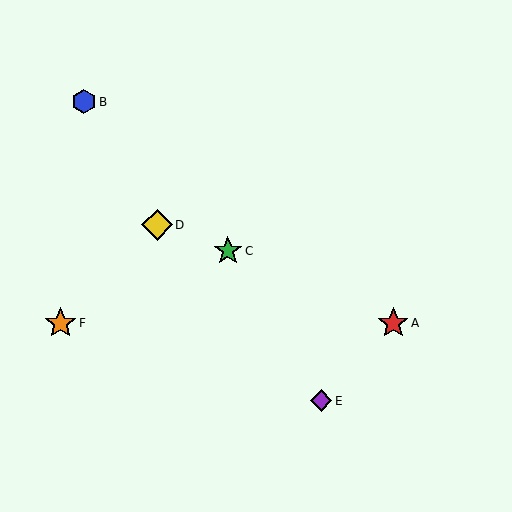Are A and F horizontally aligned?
Yes, both are at y≈323.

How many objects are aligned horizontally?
2 objects (A, F) are aligned horizontally.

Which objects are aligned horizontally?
Objects A, F are aligned horizontally.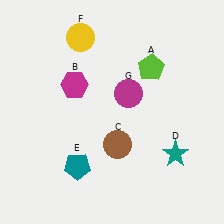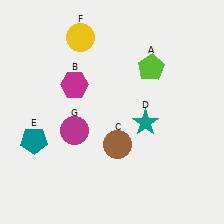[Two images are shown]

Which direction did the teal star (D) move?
The teal star (D) moved up.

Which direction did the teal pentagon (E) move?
The teal pentagon (E) moved left.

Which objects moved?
The objects that moved are: the teal star (D), the teal pentagon (E), the magenta circle (G).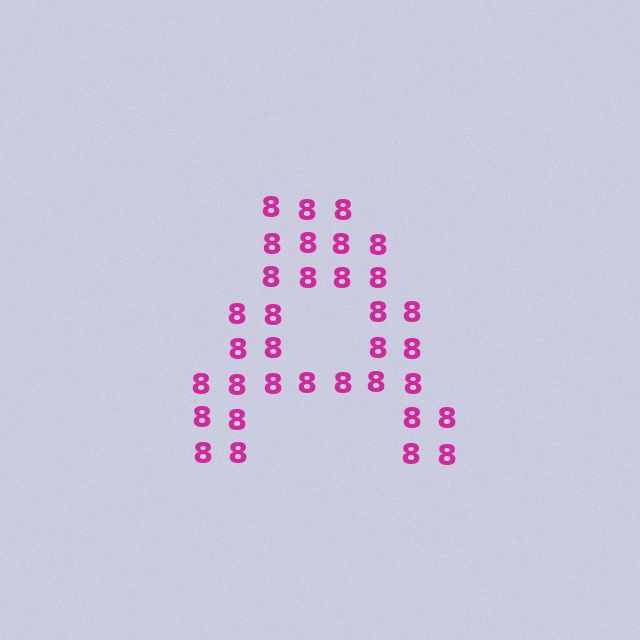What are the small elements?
The small elements are digit 8's.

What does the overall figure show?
The overall figure shows the letter A.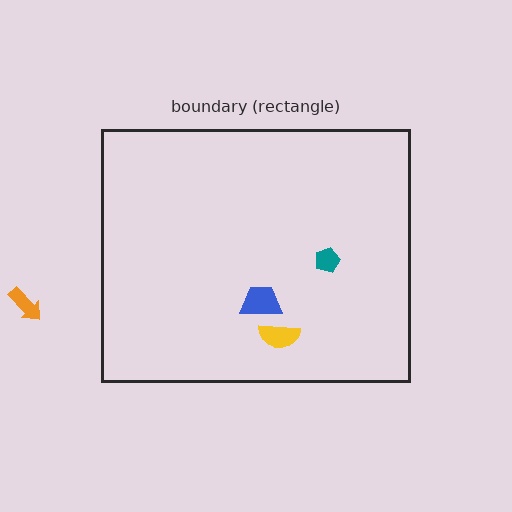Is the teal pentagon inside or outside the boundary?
Inside.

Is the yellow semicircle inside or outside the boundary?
Inside.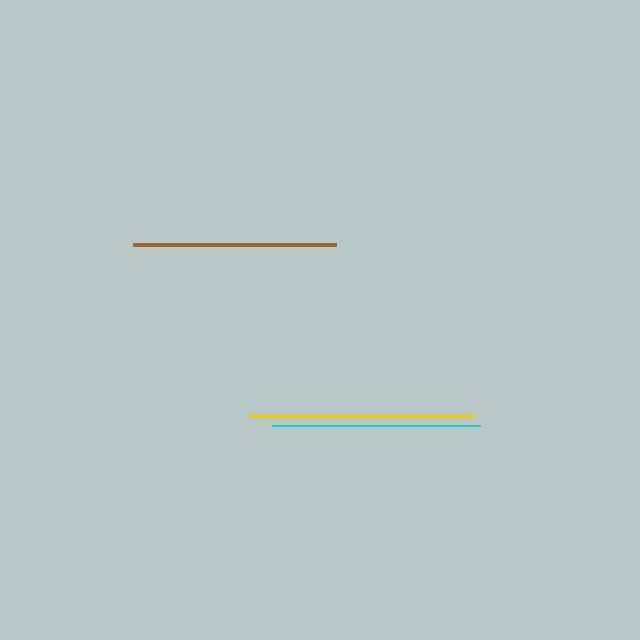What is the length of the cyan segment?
The cyan segment is approximately 208 pixels long.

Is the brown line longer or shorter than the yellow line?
The yellow line is longer than the brown line.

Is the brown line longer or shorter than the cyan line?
The cyan line is longer than the brown line.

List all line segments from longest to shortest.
From longest to shortest: yellow, cyan, brown.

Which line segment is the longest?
The yellow line is the longest at approximately 224 pixels.